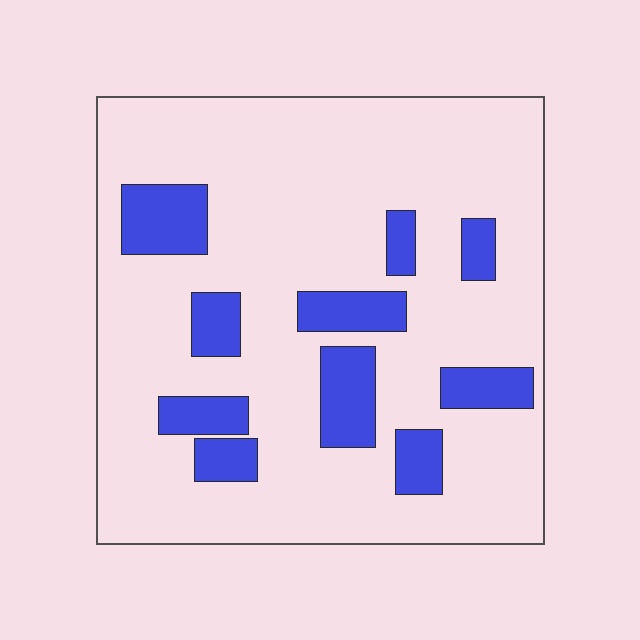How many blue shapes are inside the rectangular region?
10.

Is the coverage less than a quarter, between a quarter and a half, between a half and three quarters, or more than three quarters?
Less than a quarter.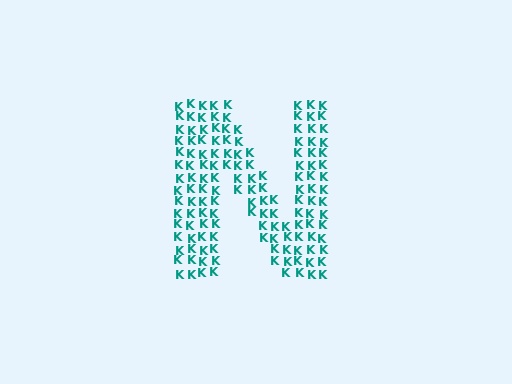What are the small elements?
The small elements are letter K's.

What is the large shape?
The large shape is the letter N.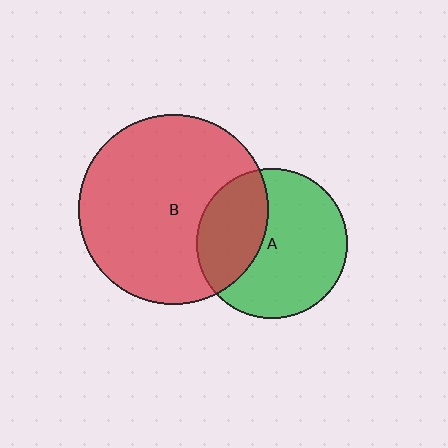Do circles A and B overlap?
Yes.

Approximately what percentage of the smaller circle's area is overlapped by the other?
Approximately 35%.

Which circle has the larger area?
Circle B (red).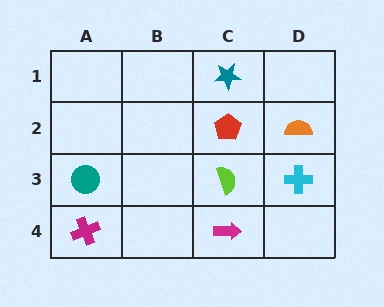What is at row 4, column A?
A magenta cross.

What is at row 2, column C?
A red pentagon.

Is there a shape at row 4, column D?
No, that cell is empty.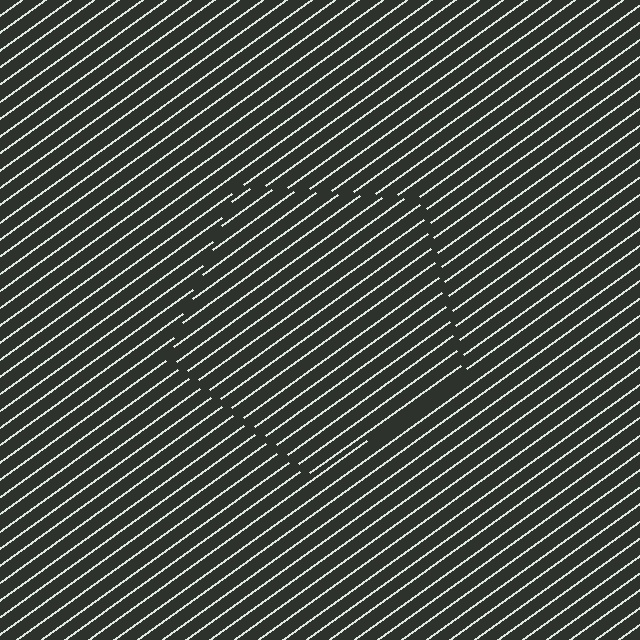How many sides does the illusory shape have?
5 sides — the line-ends trace a pentagon.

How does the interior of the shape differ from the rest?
The interior of the shape contains the same grating, shifted by half a period — the contour is defined by the phase discontinuity where line-ends from the inner and outer gratings abut.